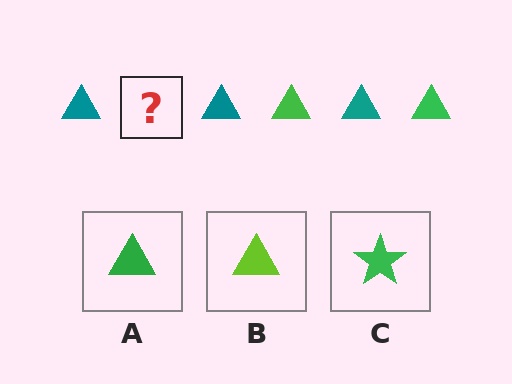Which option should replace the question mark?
Option A.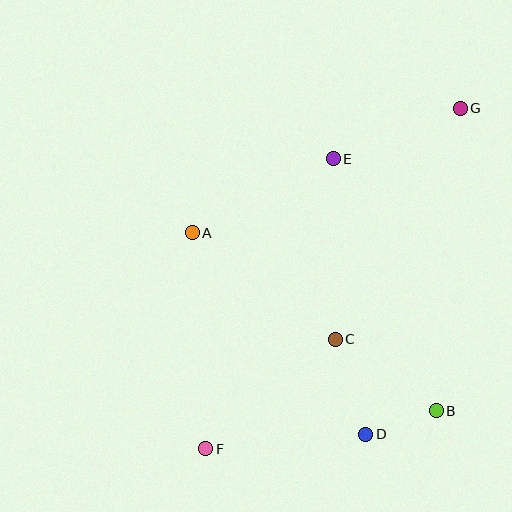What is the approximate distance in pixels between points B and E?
The distance between B and E is approximately 272 pixels.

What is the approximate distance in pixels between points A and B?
The distance between A and B is approximately 302 pixels.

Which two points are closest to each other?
Points B and D are closest to each other.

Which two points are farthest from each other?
Points F and G are farthest from each other.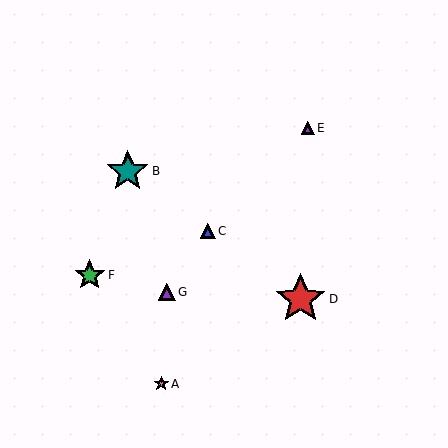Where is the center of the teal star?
The center of the teal star is at (128, 171).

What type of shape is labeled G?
Shape G is a purple triangle.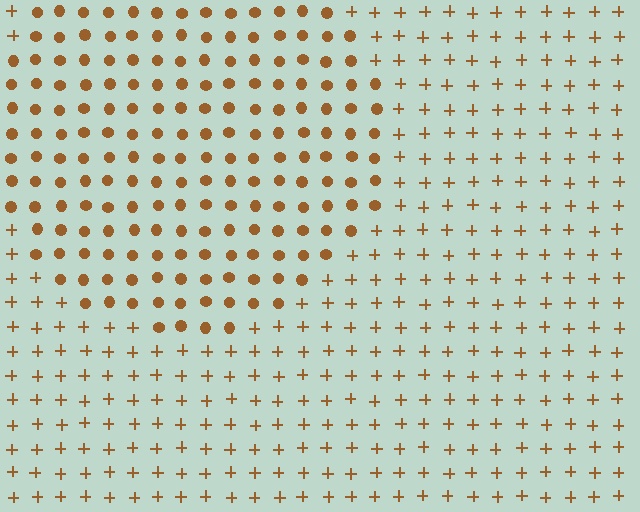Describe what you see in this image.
The image is filled with small brown elements arranged in a uniform grid. A circle-shaped region contains circles, while the surrounding area contains plus signs. The boundary is defined purely by the change in element shape.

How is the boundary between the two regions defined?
The boundary is defined by a change in element shape: circles inside vs. plus signs outside. All elements share the same color and spacing.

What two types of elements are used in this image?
The image uses circles inside the circle region and plus signs outside it.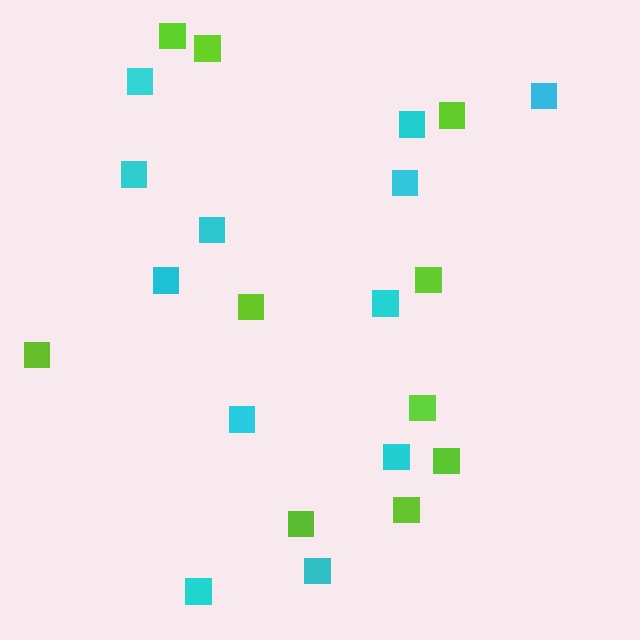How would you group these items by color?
There are 2 groups: one group of cyan squares (12) and one group of lime squares (10).